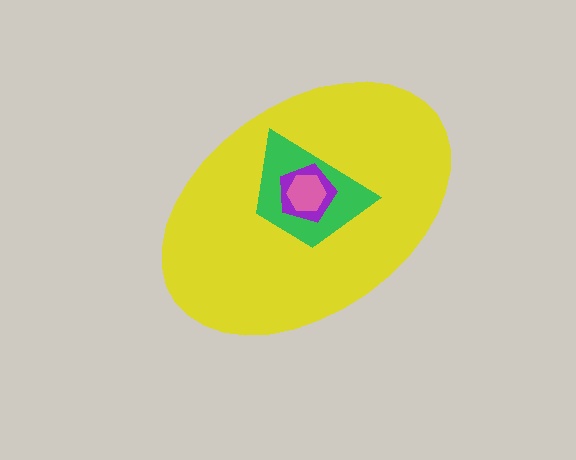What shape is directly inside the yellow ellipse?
The green trapezoid.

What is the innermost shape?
The pink hexagon.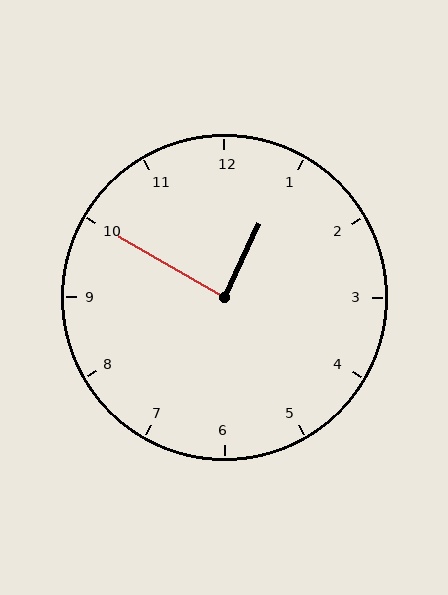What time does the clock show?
12:50.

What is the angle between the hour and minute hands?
Approximately 85 degrees.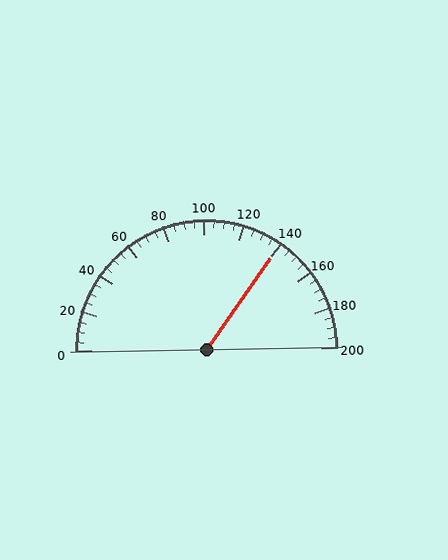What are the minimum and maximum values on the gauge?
The gauge ranges from 0 to 200.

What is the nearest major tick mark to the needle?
The nearest major tick mark is 140.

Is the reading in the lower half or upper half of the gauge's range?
The reading is in the upper half of the range (0 to 200).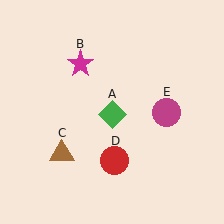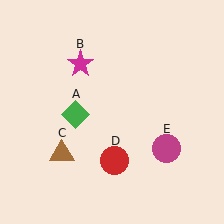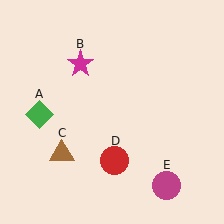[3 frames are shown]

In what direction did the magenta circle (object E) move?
The magenta circle (object E) moved down.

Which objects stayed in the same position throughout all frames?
Magenta star (object B) and brown triangle (object C) and red circle (object D) remained stationary.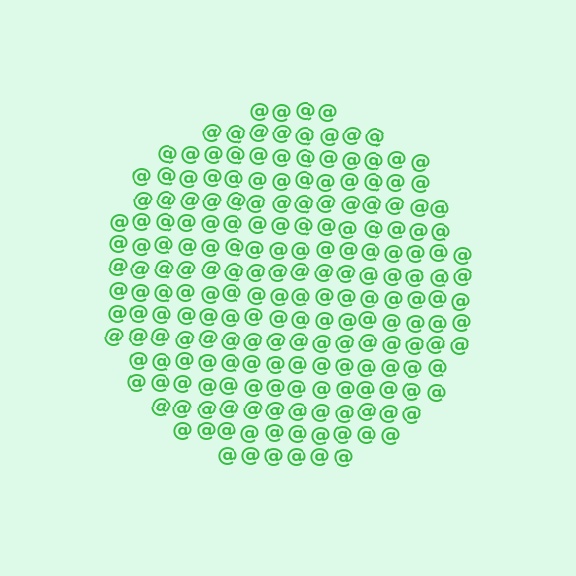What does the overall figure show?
The overall figure shows a circle.